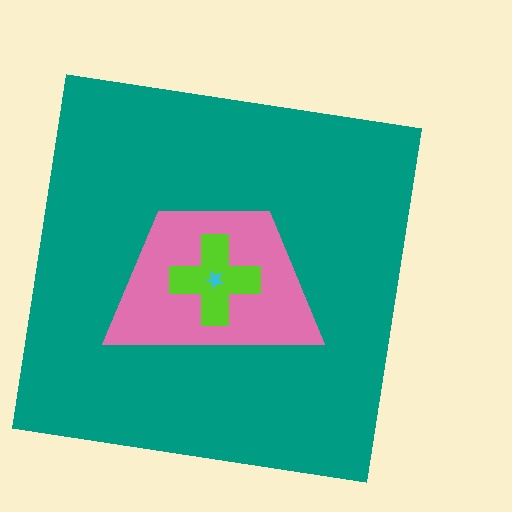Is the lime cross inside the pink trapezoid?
Yes.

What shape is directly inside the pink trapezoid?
The lime cross.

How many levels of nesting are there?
4.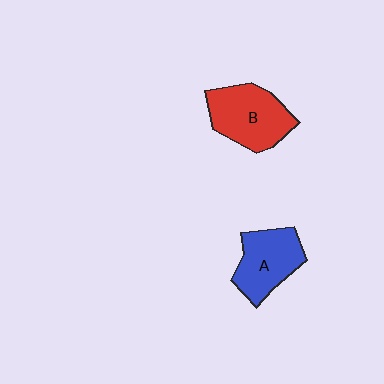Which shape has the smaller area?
Shape A (blue).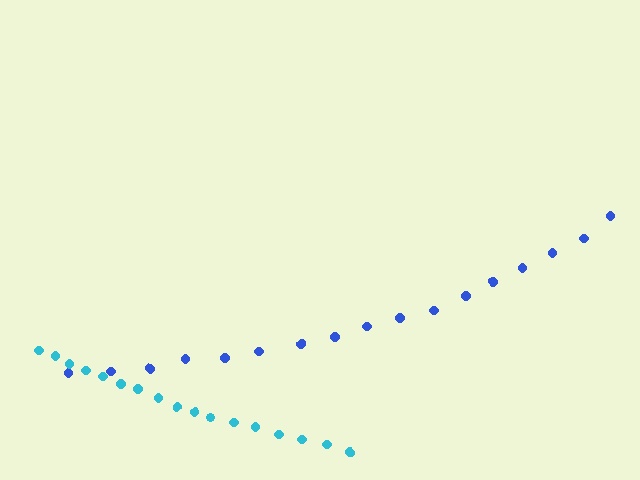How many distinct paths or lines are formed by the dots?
There are 2 distinct paths.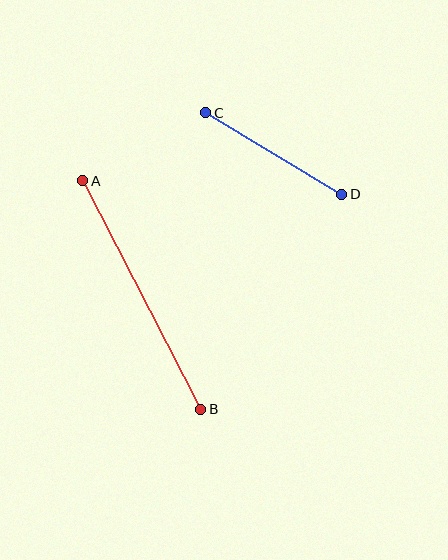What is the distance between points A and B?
The distance is approximately 257 pixels.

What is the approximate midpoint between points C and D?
The midpoint is at approximately (274, 153) pixels.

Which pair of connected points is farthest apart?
Points A and B are farthest apart.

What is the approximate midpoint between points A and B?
The midpoint is at approximately (142, 295) pixels.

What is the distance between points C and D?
The distance is approximately 159 pixels.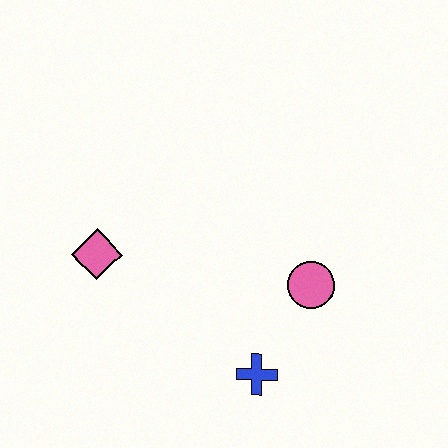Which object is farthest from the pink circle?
The pink diamond is farthest from the pink circle.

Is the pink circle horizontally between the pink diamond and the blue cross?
No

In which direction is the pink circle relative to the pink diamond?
The pink circle is to the right of the pink diamond.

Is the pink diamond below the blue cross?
No